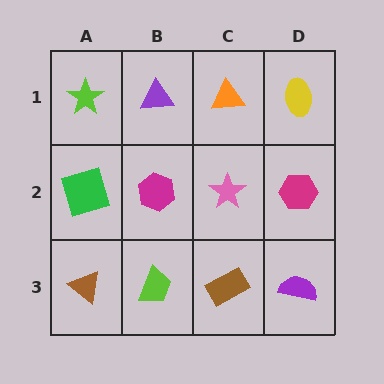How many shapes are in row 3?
4 shapes.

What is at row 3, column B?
A lime trapezoid.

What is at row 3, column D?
A purple semicircle.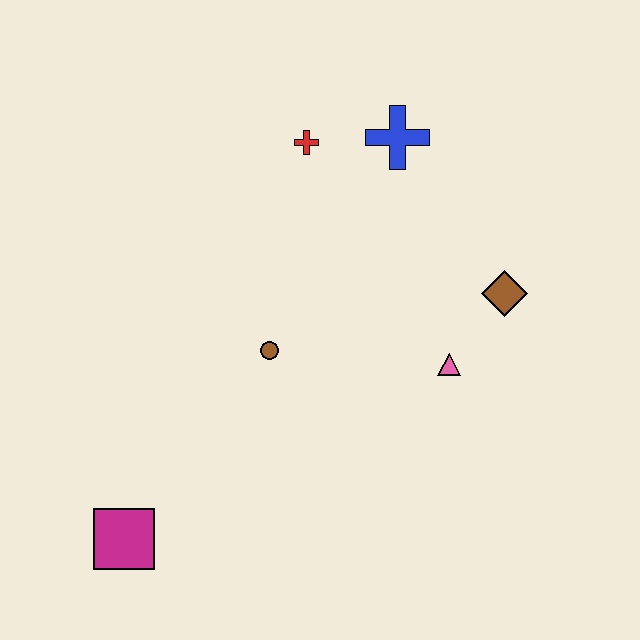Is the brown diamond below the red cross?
Yes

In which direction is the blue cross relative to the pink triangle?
The blue cross is above the pink triangle.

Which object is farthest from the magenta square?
The blue cross is farthest from the magenta square.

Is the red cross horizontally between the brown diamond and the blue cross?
No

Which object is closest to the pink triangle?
The brown diamond is closest to the pink triangle.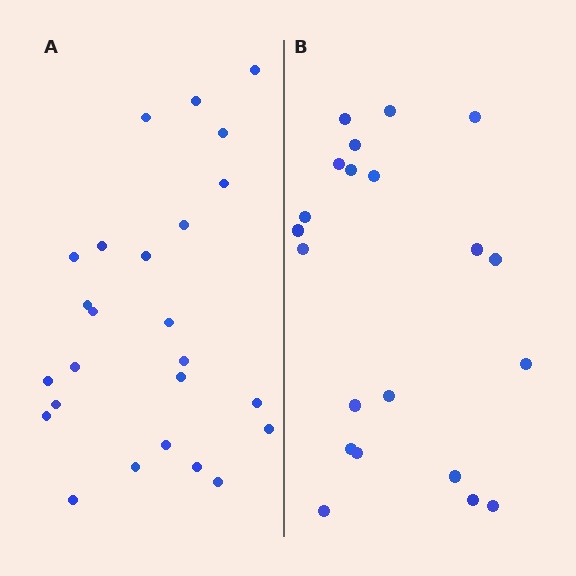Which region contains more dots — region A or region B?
Region A (the left region) has more dots.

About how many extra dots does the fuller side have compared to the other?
Region A has about 4 more dots than region B.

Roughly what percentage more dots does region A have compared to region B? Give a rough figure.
About 20% more.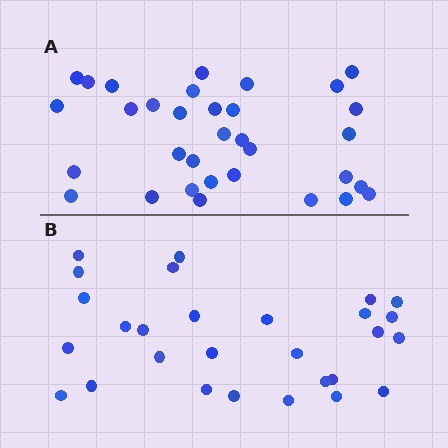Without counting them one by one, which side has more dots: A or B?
Region A (the top region) has more dots.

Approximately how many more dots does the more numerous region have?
Region A has about 5 more dots than region B.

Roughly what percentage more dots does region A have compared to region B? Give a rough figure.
About 20% more.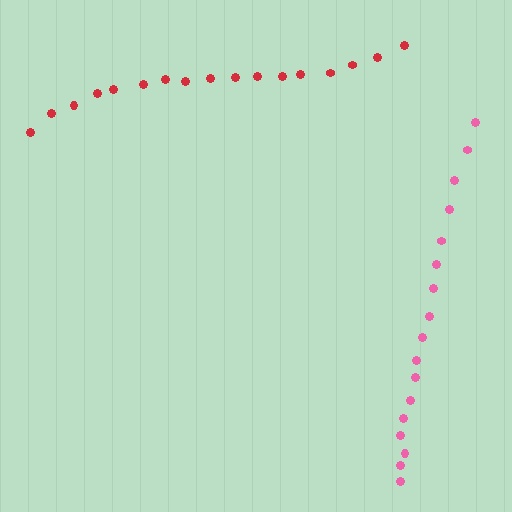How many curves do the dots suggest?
There are 2 distinct paths.